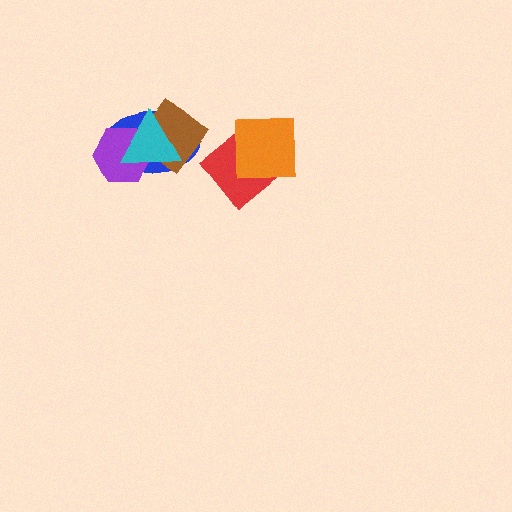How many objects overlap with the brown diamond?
2 objects overlap with the brown diamond.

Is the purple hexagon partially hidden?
Yes, it is partially covered by another shape.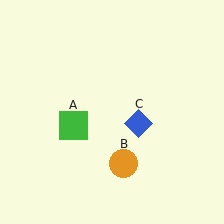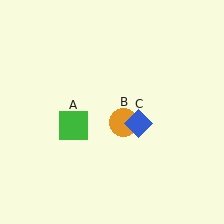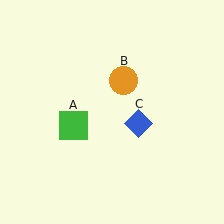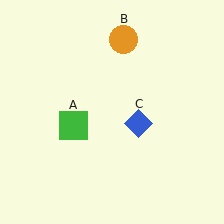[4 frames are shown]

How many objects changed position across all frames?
1 object changed position: orange circle (object B).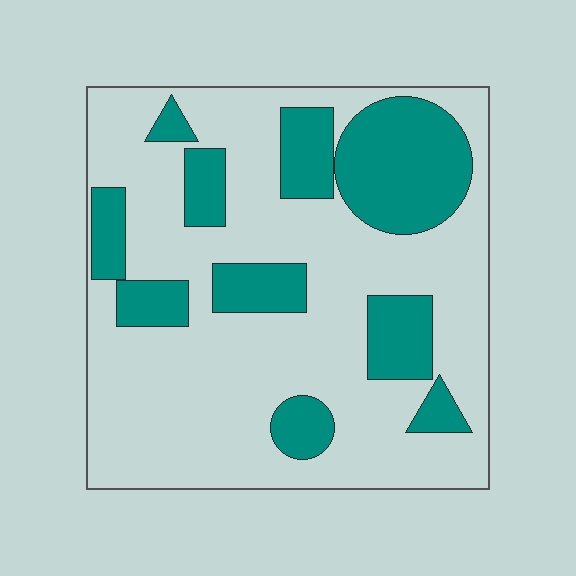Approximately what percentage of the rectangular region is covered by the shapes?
Approximately 30%.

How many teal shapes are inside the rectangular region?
10.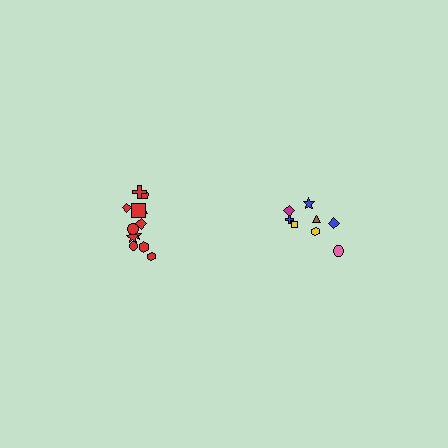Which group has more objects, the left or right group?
The left group.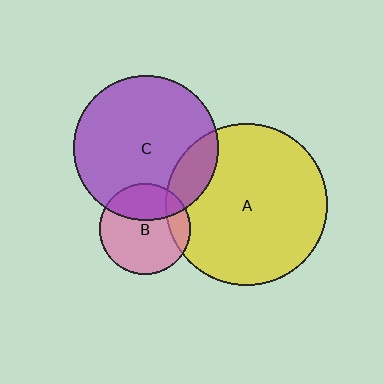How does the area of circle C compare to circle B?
Approximately 2.5 times.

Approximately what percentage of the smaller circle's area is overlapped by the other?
Approximately 15%.